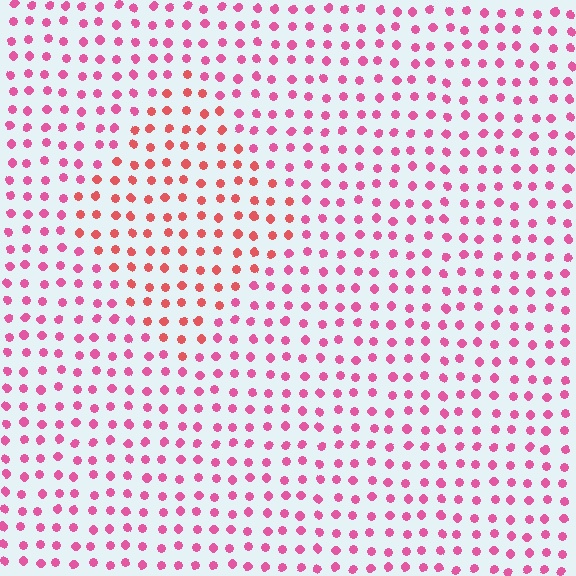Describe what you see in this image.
The image is filled with small pink elements in a uniform arrangement. A diamond-shaped region is visible where the elements are tinted to a slightly different hue, forming a subtle color boundary.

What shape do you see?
I see a diamond.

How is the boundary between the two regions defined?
The boundary is defined purely by a slight shift in hue (about 30 degrees). Spacing, size, and orientation are identical on both sides.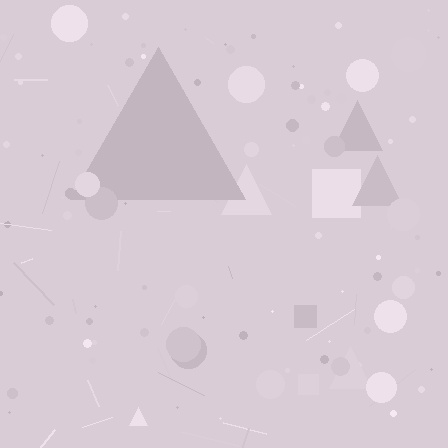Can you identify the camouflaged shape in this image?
The camouflaged shape is a triangle.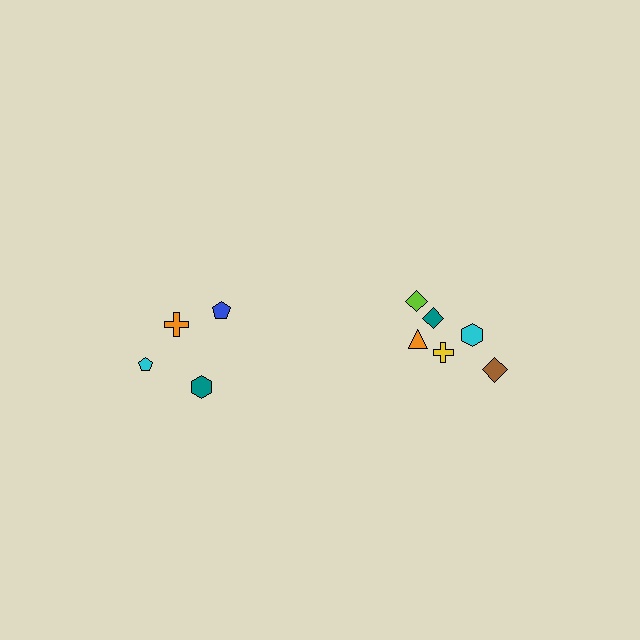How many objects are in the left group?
There are 4 objects.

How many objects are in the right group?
There are 6 objects.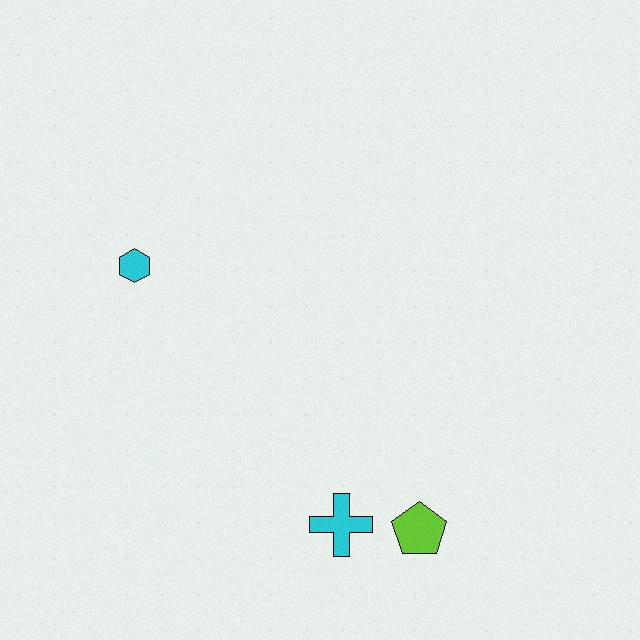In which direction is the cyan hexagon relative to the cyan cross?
The cyan hexagon is above the cyan cross.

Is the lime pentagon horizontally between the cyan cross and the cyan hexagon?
No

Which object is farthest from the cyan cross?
The cyan hexagon is farthest from the cyan cross.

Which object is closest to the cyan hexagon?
The cyan cross is closest to the cyan hexagon.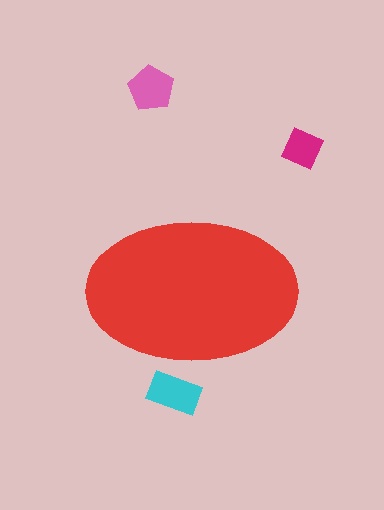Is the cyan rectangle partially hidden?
Yes, the cyan rectangle is partially hidden behind the red ellipse.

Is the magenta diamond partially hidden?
No, the magenta diamond is fully visible.